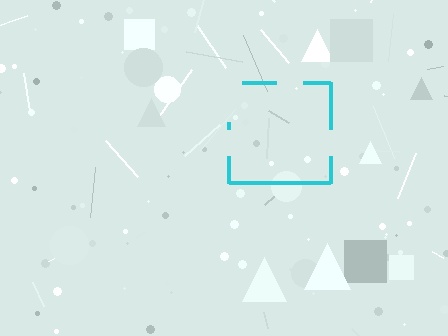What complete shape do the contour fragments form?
The contour fragments form a square.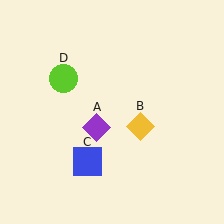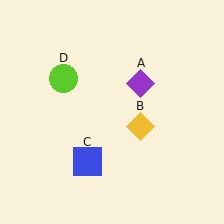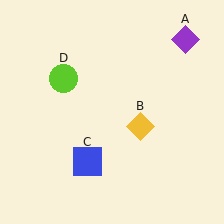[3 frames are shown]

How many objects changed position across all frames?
1 object changed position: purple diamond (object A).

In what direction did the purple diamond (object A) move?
The purple diamond (object A) moved up and to the right.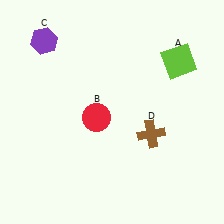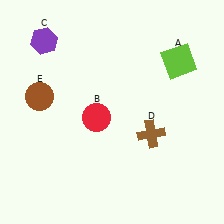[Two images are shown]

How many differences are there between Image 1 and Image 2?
There is 1 difference between the two images.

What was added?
A brown circle (E) was added in Image 2.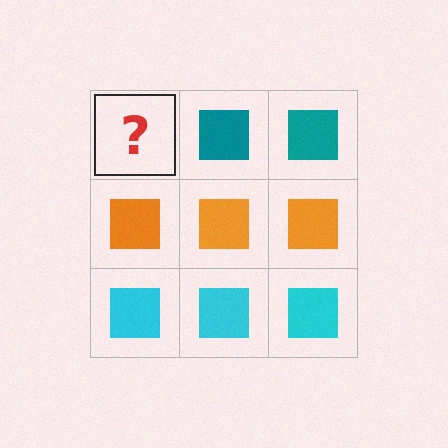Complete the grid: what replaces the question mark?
The question mark should be replaced with a teal square.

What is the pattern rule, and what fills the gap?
The rule is that each row has a consistent color. The gap should be filled with a teal square.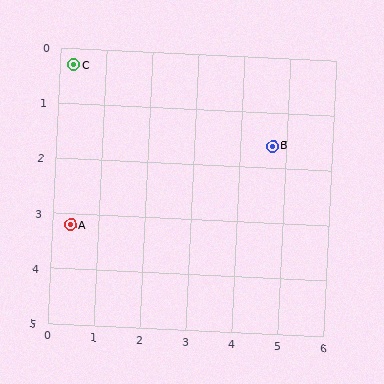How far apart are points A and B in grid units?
Points A and B are about 4.6 grid units apart.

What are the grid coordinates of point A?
Point A is at approximately (0.4, 3.2).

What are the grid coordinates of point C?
Point C is at approximately (0.3, 0.3).